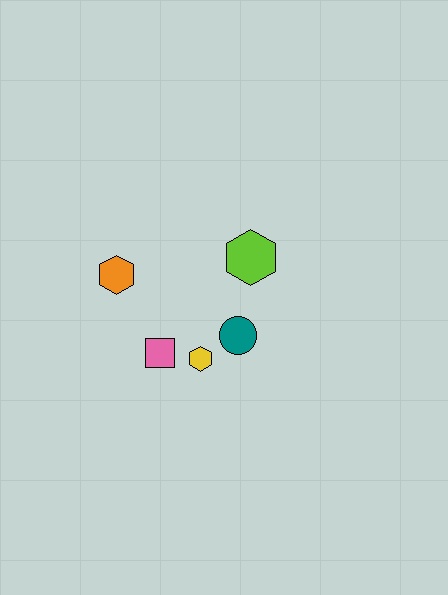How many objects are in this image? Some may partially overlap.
There are 5 objects.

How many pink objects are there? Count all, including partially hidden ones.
There is 1 pink object.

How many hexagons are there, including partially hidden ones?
There are 3 hexagons.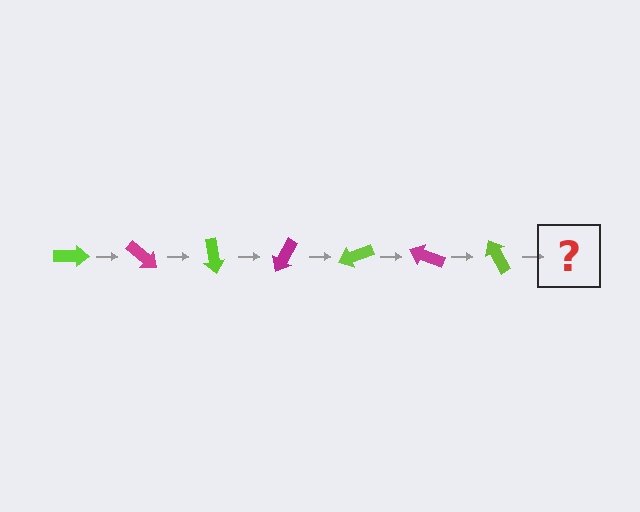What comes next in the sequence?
The next element should be a magenta arrow, rotated 280 degrees from the start.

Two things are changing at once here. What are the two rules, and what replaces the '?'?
The two rules are that it rotates 40 degrees each step and the color cycles through lime and magenta. The '?' should be a magenta arrow, rotated 280 degrees from the start.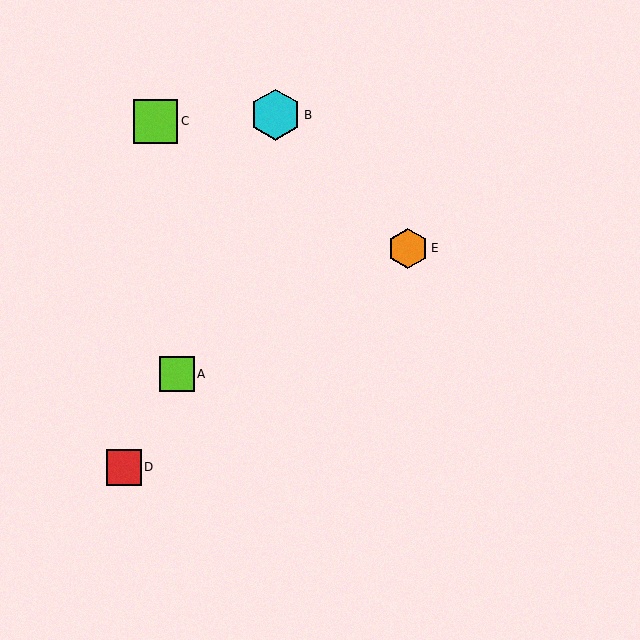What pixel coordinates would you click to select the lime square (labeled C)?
Click at (155, 121) to select the lime square C.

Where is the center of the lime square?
The center of the lime square is at (177, 374).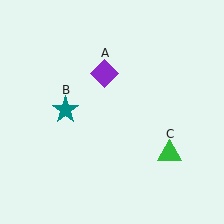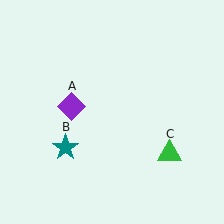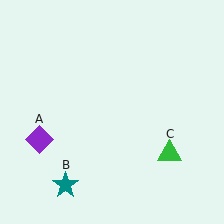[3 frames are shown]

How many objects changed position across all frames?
2 objects changed position: purple diamond (object A), teal star (object B).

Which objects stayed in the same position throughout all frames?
Green triangle (object C) remained stationary.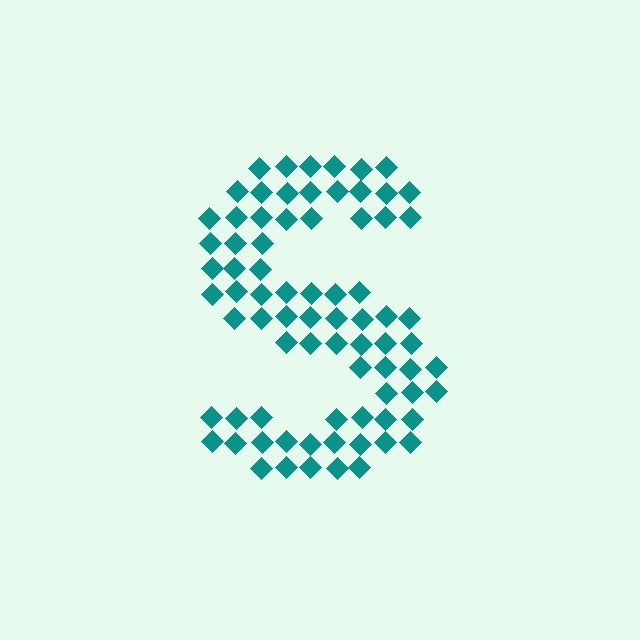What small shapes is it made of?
It is made of small diamonds.